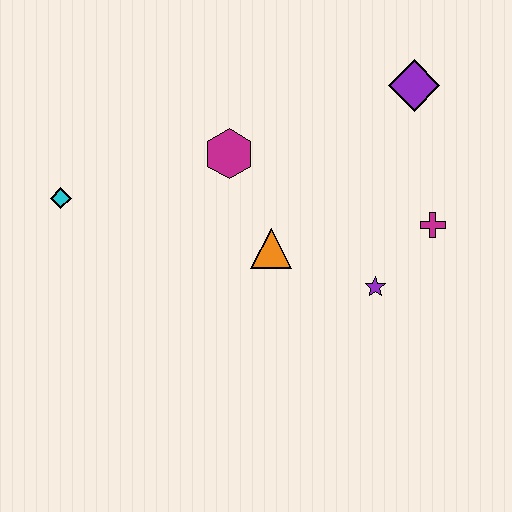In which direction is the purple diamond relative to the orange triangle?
The purple diamond is above the orange triangle.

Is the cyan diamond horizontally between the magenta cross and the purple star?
No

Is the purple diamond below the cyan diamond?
No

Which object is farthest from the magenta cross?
The cyan diamond is farthest from the magenta cross.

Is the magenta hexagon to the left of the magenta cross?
Yes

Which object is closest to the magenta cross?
The purple star is closest to the magenta cross.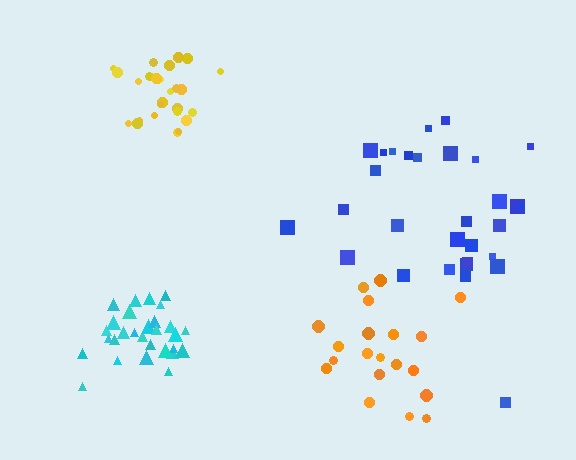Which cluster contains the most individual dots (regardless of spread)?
Blue (30).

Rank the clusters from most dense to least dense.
cyan, yellow, orange, blue.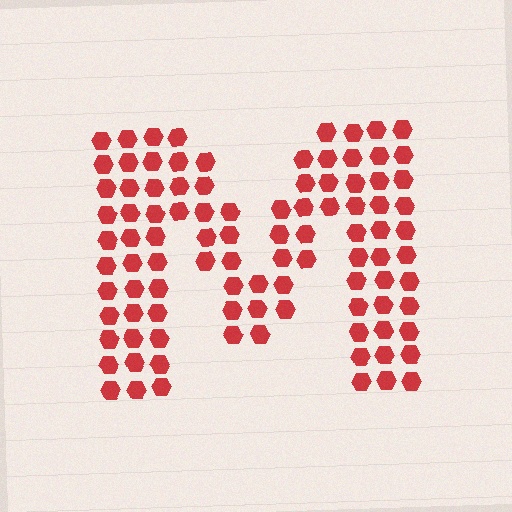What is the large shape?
The large shape is the letter M.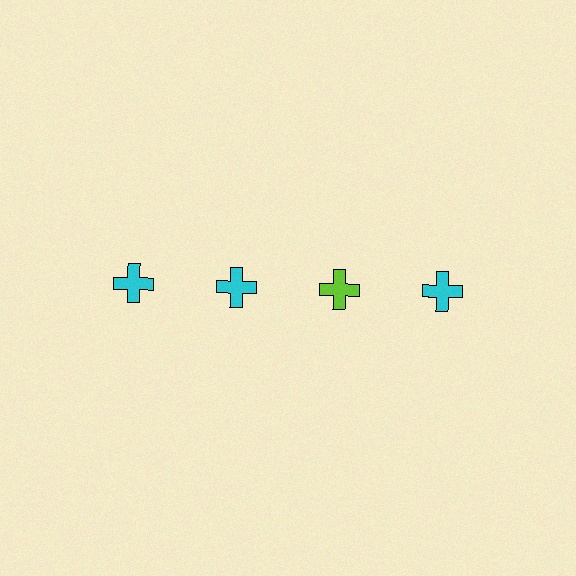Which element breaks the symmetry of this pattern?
The lime cross in the top row, center column breaks the symmetry. All other shapes are cyan crosses.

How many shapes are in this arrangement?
There are 4 shapes arranged in a grid pattern.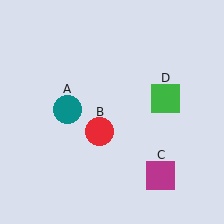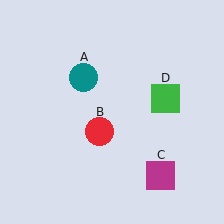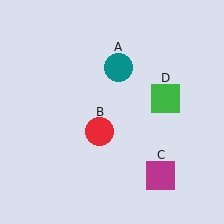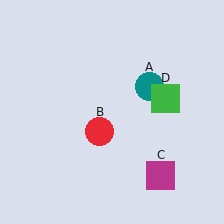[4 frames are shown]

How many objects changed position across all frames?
1 object changed position: teal circle (object A).